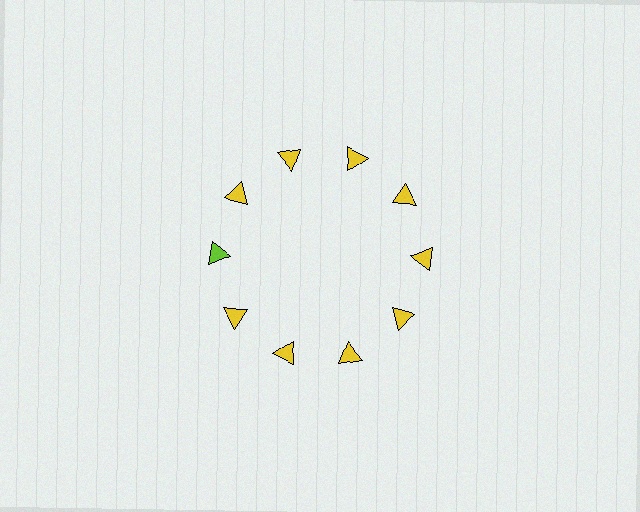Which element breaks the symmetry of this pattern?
The lime triangle at roughly the 9 o'clock position breaks the symmetry. All other shapes are yellow triangles.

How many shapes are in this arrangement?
There are 10 shapes arranged in a ring pattern.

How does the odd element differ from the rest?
It has a different color: lime instead of yellow.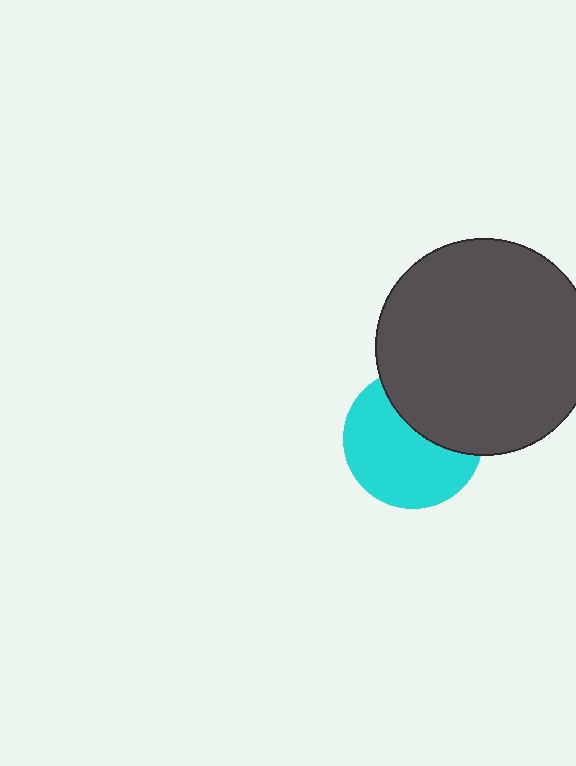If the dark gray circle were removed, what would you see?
You would see the complete cyan circle.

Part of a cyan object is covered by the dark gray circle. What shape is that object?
It is a circle.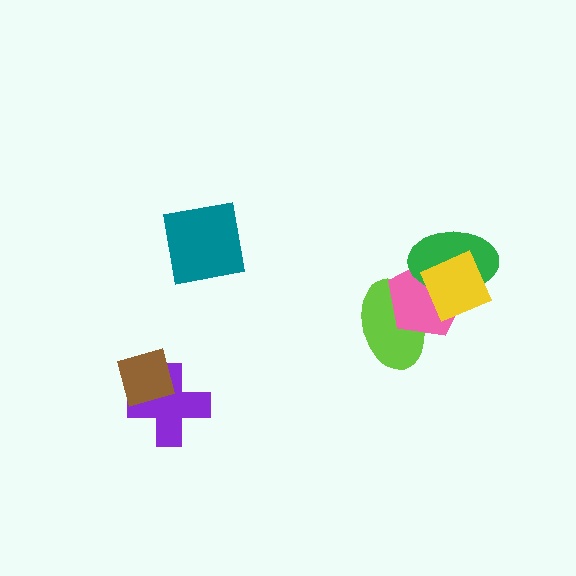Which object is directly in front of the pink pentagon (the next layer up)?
The green ellipse is directly in front of the pink pentagon.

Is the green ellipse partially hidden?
Yes, it is partially covered by another shape.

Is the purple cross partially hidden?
Yes, it is partially covered by another shape.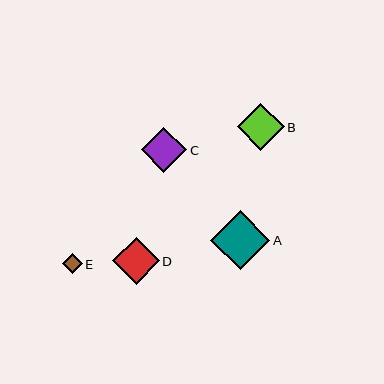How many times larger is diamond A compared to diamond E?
Diamond A is approximately 3.0 times the size of diamond E.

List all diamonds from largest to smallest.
From largest to smallest: A, B, D, C, E.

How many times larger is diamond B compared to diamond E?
Diamond B is approximately 2.4 times the size of diamond E.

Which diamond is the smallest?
Diamond E is the smallest with a size of approximately 19 pixels.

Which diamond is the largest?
Diamond A is the largest with a size of approximately 59 pixels.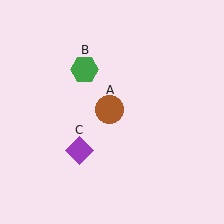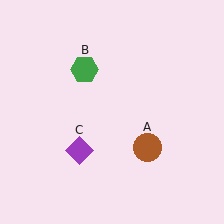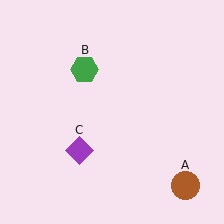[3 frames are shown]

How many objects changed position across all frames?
1 object changed position: brown circle (object A).